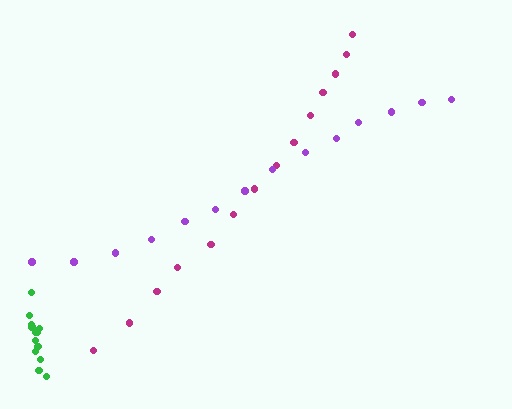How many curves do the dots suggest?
There are 3 distinct paths.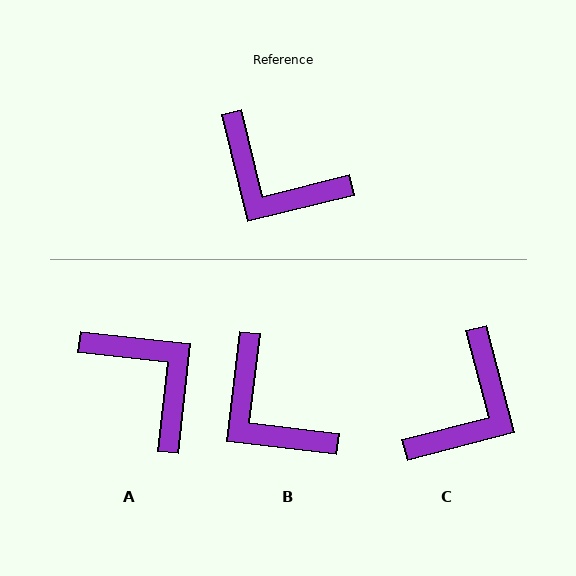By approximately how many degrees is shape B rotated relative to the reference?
Approximately 20 degrees clockwise.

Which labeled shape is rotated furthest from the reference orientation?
A, about 160 degrees away.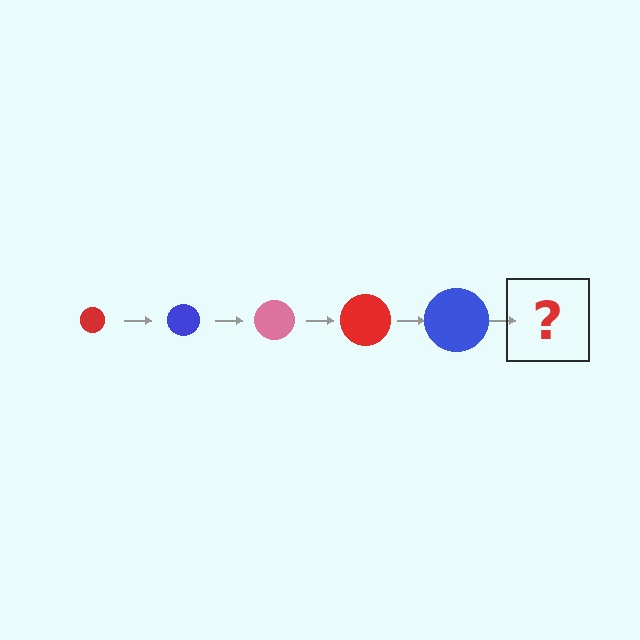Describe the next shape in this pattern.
It should be a pink circle, larger than the previous one.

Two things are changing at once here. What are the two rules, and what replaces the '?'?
The two rules are that the circle grows larger each step and the color cycles through red, blue, and pink. The '?' should be a pink circle, larger than the previous one.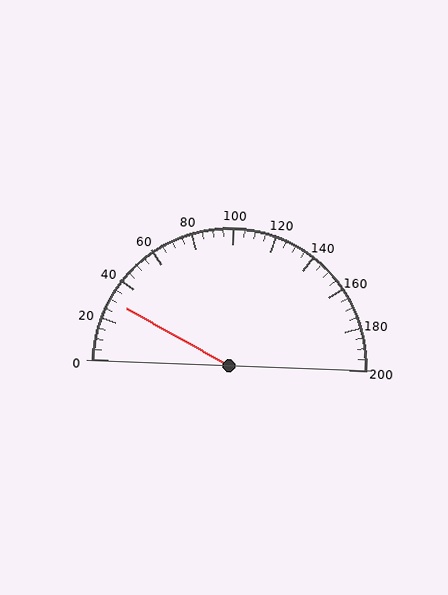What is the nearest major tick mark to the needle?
The nearest major tick mark is 40.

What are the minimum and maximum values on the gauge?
The gauge ranges from 0 to 200.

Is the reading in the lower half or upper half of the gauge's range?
The reading is in the lower half of the range (0 to 200).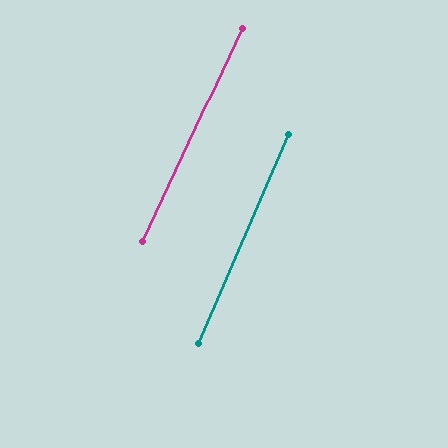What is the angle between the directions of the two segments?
Approximately 1 degree.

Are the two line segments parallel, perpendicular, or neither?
Parallel — their directions differ by only 1.4°.